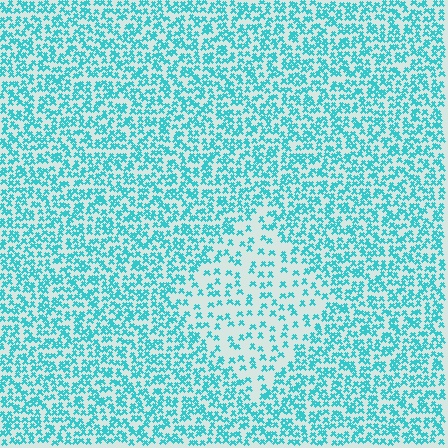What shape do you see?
I see a diamond.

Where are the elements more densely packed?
The elements are more densely packed outside the diamond boundary.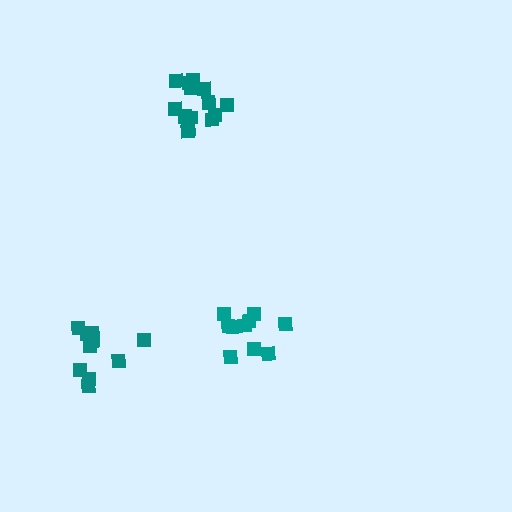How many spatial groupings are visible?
There are 3 spatial groupings.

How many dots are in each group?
Group 1: 10 dots, Group 2: 14 dots, Group 3: 10 dots (34 total).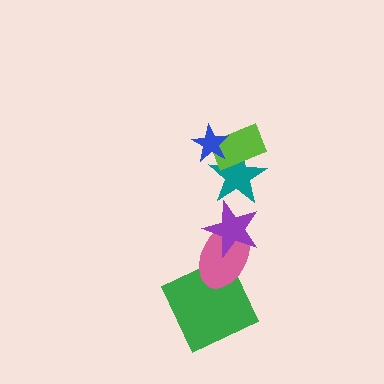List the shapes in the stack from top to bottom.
From top to bottom: the blue star, the lime rectangle, the teal star, the purple star, the pink ellipse, the green square.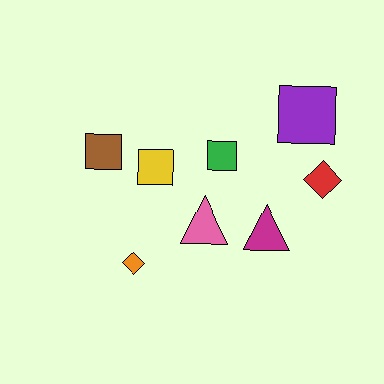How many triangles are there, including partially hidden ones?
There are 2 triangles.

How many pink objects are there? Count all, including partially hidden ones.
There is 1 pink object.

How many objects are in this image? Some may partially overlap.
There are 8 objects.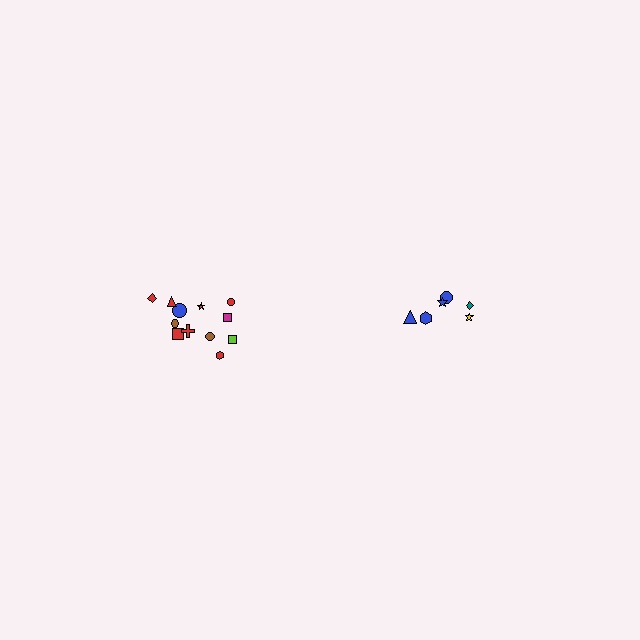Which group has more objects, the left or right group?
The left group.